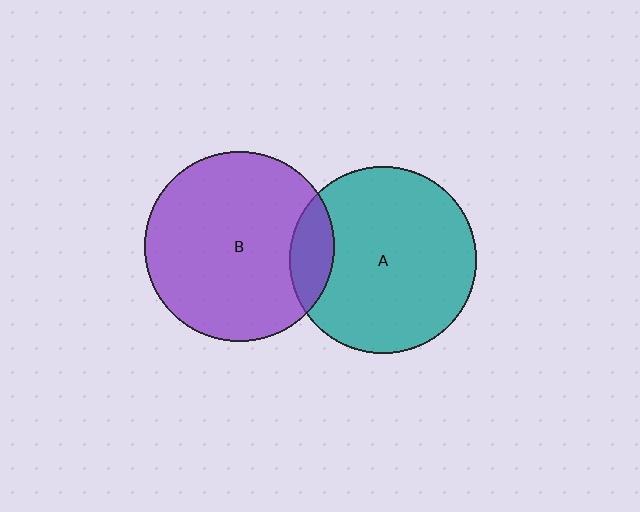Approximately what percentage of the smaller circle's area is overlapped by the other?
Approximately 15%.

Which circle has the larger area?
Circle B (purple).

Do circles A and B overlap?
Yes.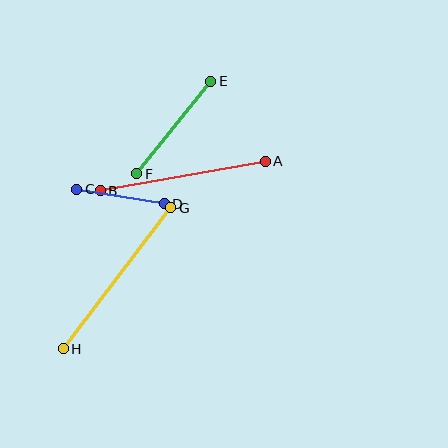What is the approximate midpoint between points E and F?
The midpoint is at approximately (174, 127) pixels.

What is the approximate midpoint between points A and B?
The midpoint is at approximately (183, 176) pixels.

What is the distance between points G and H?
The distance is approximately 177 pixels.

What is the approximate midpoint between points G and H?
The midpoint is at approximately (117, 278) pixels.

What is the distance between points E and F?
The distance is approximately 118 pixels.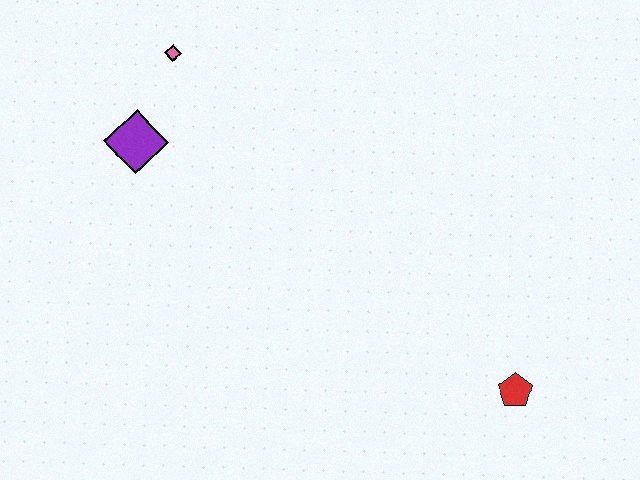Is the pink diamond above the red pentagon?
Yes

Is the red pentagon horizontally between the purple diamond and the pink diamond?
No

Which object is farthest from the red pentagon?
The pink diamond is farthest from the red pentagon.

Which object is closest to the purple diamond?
The pink diamond is closest to the purple diamond.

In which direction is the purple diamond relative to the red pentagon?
The purple diamond is to the left of the red pentagon.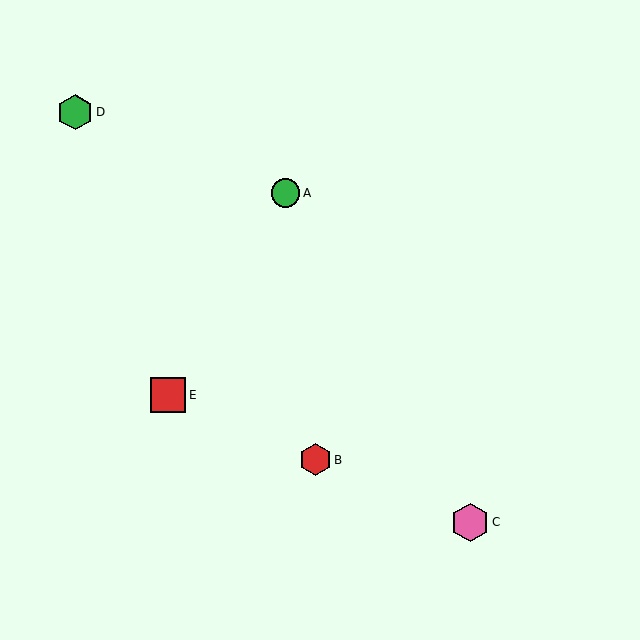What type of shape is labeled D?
Shape D is a green hexagon.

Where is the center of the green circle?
The center of the green circle is at (286, 193).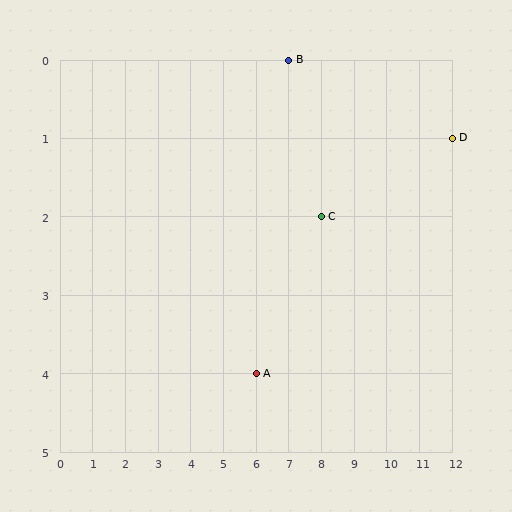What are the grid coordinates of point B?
Point B is at grid coordinates (7, 0).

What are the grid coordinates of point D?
Point D is at grid coordinates (12, 1).